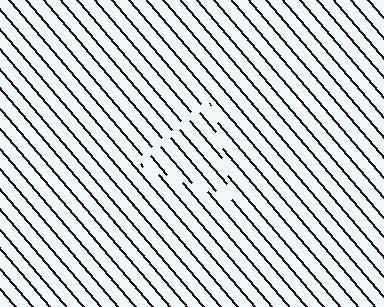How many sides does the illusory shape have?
3 sides — the line-ends trace a triangle.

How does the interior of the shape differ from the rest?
The interior of the shape contains the same grating, shifted by half a period — the contour is defined by the phase discontinuity where line-ends from the inner and outer gratings abut.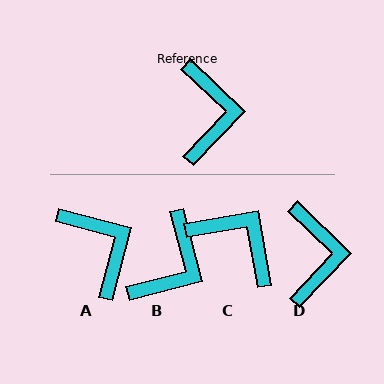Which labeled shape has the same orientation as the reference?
D.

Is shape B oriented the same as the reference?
No, it is off by about 32 degrees.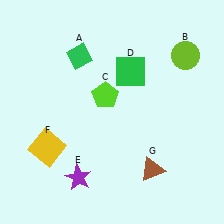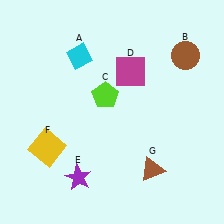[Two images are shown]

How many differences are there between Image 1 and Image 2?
There are 3 differences between the two images.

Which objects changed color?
A changed from green to cyan. B changed from lime to brown. D changed from green to magenta.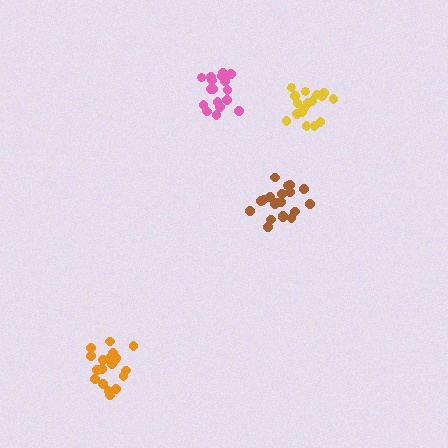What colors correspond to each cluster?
The clusters are colored: orange, pink, brown, yellow.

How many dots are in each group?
Group 1: 20 dots, Group 2: 18 dots, Group 3: 20 dots, Group 4: 17 dots (75 total).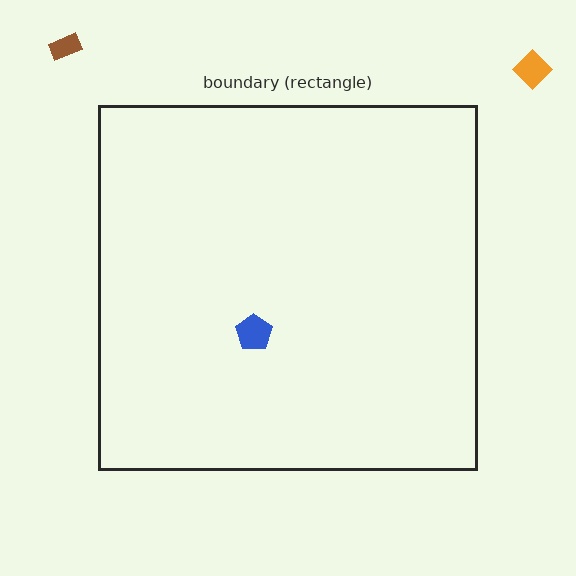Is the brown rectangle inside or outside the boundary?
Outside.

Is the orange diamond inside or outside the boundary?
Outside.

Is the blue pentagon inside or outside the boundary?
Inside.